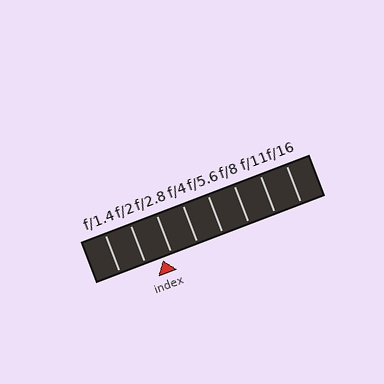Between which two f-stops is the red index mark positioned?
The index mark is between f/2 and f/2.8.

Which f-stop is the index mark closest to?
The index mark is closest to f/2.8.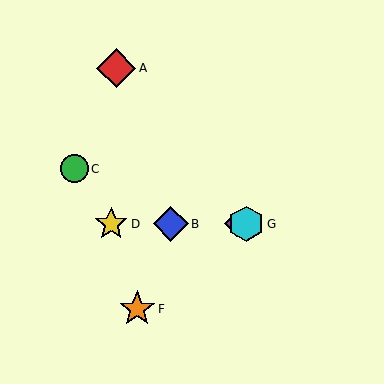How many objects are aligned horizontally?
4 objects (B, D, E, G) are aligned horizontally.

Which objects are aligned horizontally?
Objects B, D, E, G are aligned horizontally.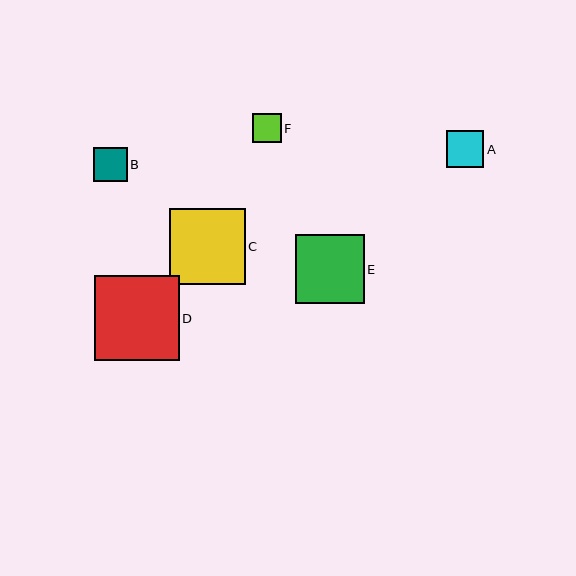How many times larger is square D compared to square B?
Square D is approximately 2.5 times the size of square B.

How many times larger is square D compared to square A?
Square D is approximately 2.3 times the size of square A.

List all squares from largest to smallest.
From largest to smallest: D, C, E, A, B, F.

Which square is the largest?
Square D is the largest with a size of approximately 85 pixels.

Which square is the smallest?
Square F is the smallest with a size of approximately 29 pixels.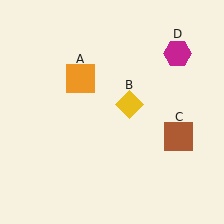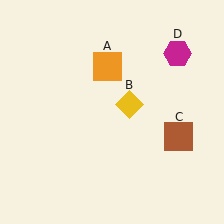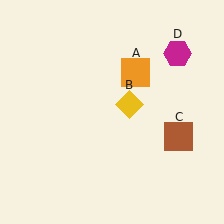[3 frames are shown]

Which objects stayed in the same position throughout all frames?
Yellow diamond (object B) and brown square (object C) and magenta hexagon (object D) remained stationary.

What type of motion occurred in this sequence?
The orange square (object A) rotated clockwise around the center of the scene.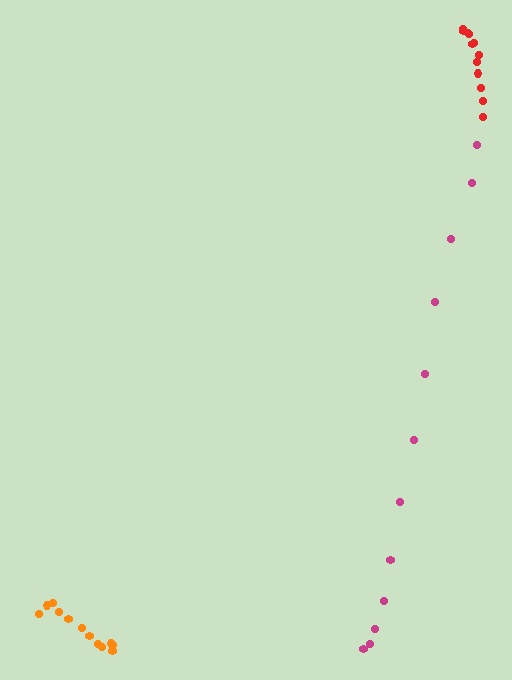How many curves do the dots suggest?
There are 3 distinct paths.